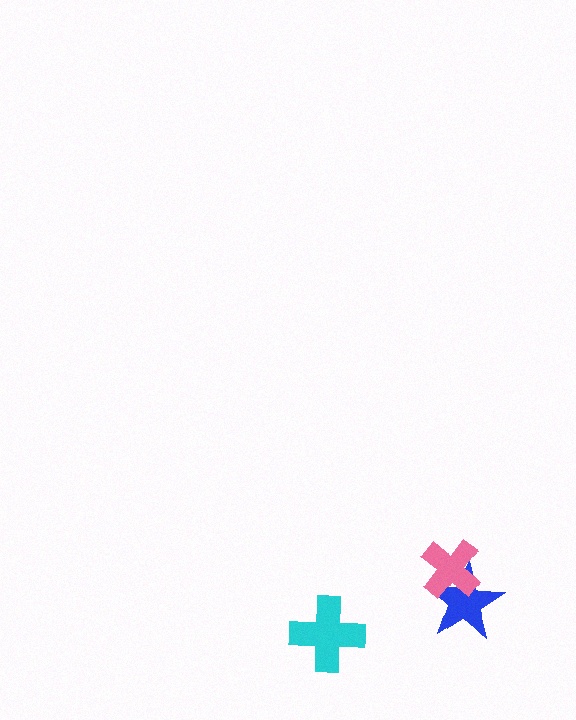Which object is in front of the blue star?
The pink cross is in front of the blue star.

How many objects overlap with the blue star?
1 object overlaps with the blue star.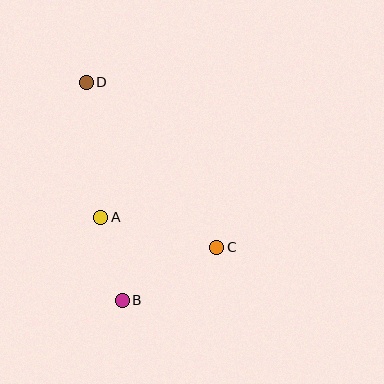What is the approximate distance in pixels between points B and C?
The distance between B and C is approximately 109 pixels.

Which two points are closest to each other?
Points A and B are closest to each other.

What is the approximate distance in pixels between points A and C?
The distance between A and C is approximately 120 pixels.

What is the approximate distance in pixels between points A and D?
The distance between A and D is approximately 136 pixels.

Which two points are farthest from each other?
Points B and D are farthest from each other.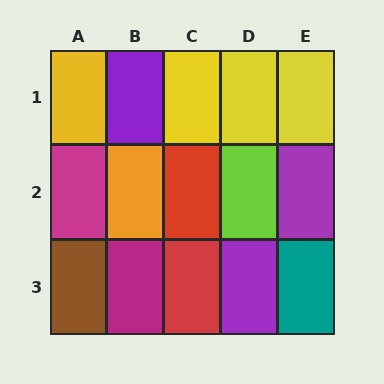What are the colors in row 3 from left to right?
Brown, magenta, red, purple, teal.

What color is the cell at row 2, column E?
Purple.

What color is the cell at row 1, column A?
Yellow.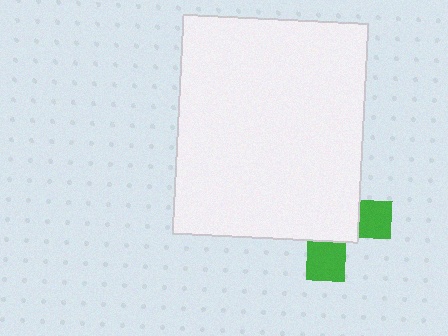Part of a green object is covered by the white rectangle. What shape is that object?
It is a cross.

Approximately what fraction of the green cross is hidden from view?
Roughly 68% of the green cross is hidden behind the white rectangle.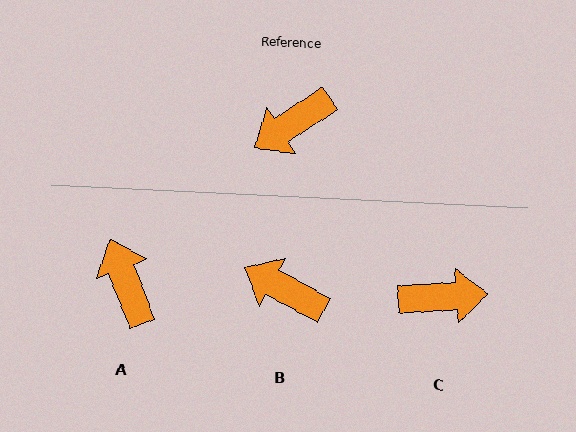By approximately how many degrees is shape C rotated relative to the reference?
Approximately 151 degrees counter-clockwise.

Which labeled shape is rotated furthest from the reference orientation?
C, about 151 degrees away.